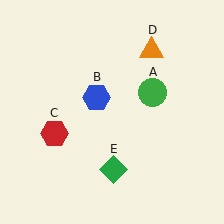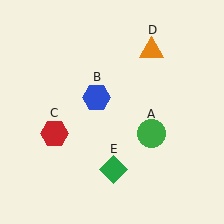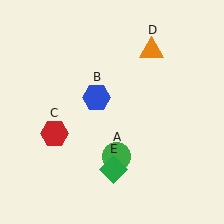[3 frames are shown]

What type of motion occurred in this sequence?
The green circle (object A) rotated clockwise around the center of the scene.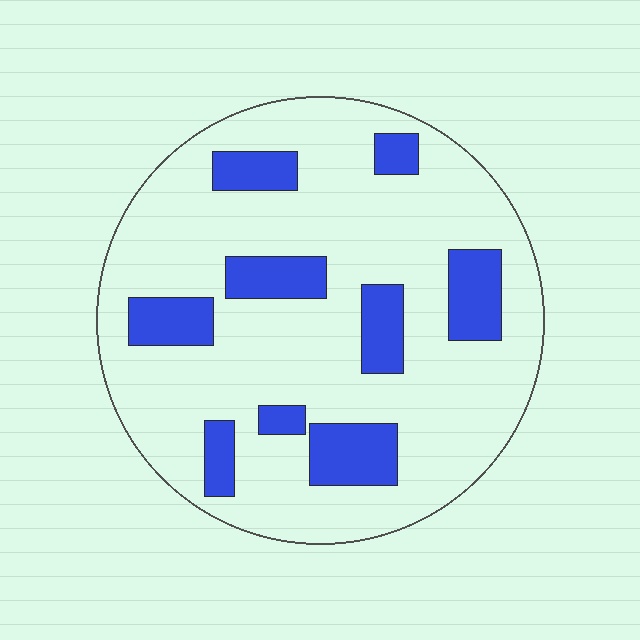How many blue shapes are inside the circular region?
9.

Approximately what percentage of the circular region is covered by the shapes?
Approximately 20%.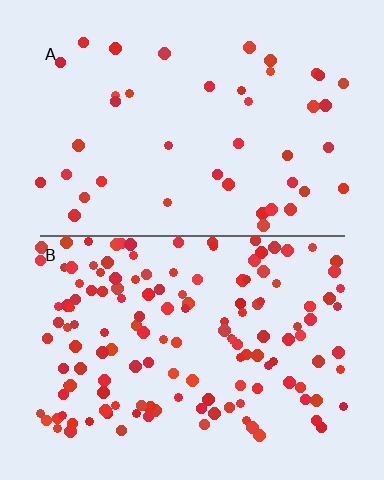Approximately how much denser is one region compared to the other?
Approximately 3.4× — region B over region A.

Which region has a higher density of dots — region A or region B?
B (the bottom).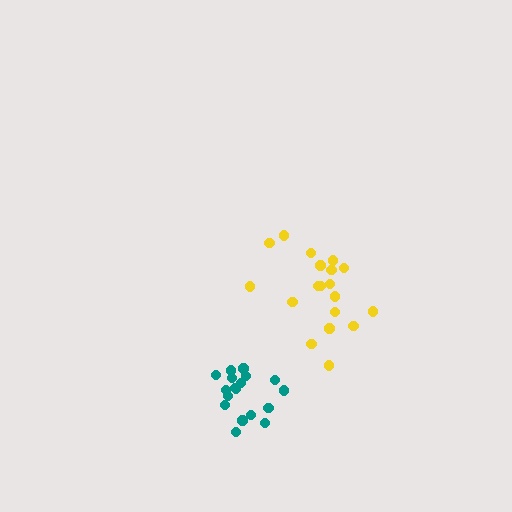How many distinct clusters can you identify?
There are 2 distinct clusters.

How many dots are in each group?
Group 1: 18 dots, Group 2: 19 dots (37 total).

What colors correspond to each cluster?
The clusters are colored: teal, yellow.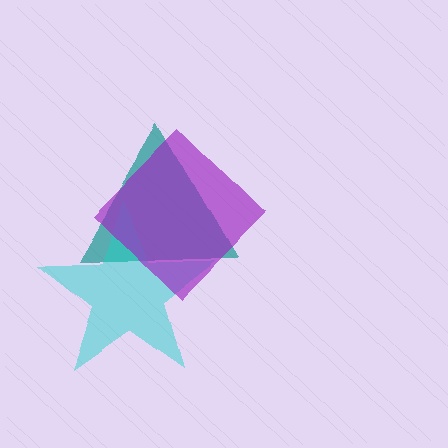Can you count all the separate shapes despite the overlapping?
Yes, there are 3 separate shapes.